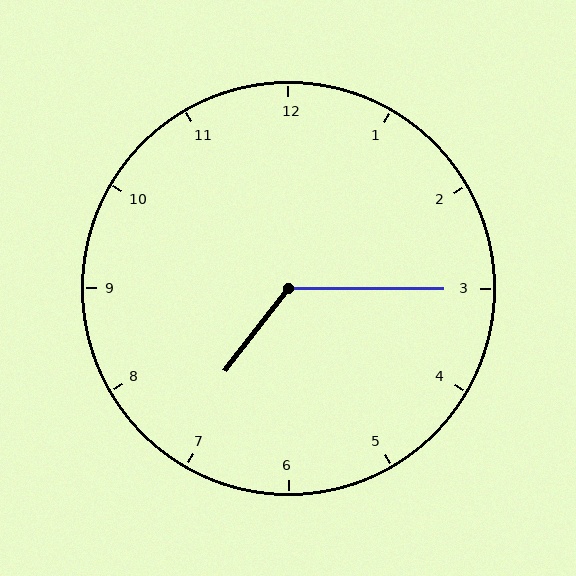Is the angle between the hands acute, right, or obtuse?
It is obtuse.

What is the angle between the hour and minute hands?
Approximately 128 degrees.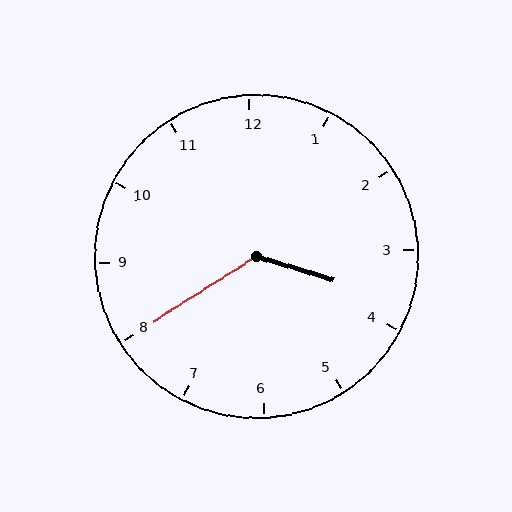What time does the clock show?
3:40.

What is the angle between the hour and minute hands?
Approximately 130 degrees.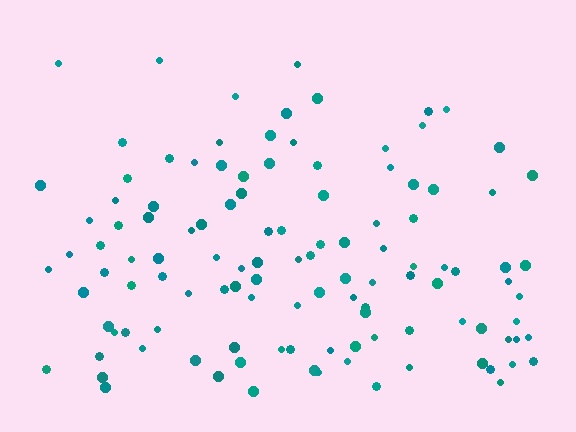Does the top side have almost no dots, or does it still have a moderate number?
Still a moderate number, just noticeably fewer than the bottom.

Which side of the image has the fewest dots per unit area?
The top.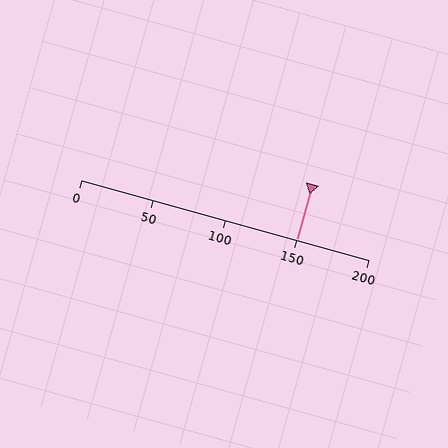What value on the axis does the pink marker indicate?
The marker indicates approximately 150.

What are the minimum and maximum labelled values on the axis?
The axis runs from 0 to 200.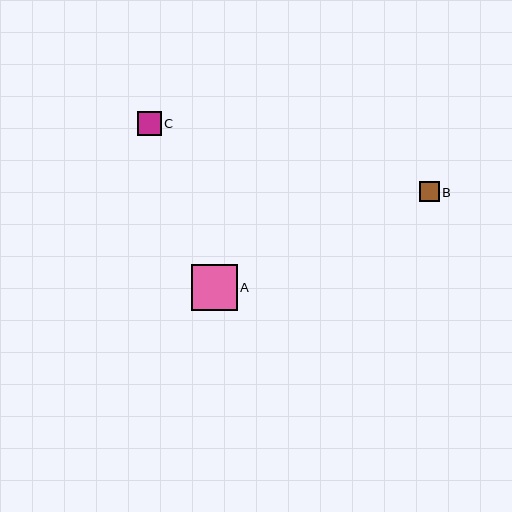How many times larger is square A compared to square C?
Square A is approximately 1.9 times the size of square C.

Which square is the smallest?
Square B is the smallest with a size of approximately 20 pixels.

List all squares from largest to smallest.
From largest to smallest: A, C, B.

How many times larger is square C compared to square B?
Square C is approximately 1.2 times the size of square B.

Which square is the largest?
Square A is the largest with a size of approximately 46 pixels.